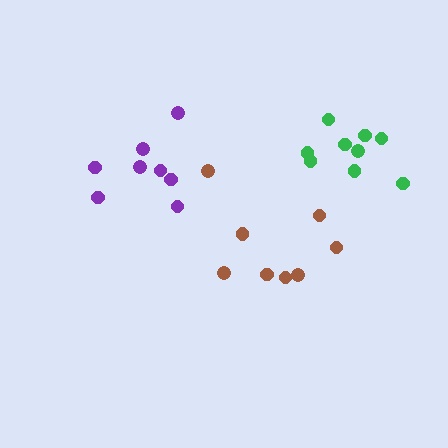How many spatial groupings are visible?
There are 3 spatial groupings.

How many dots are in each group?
Group 1: 9 dots, Group 2: 8 dots, Group 3: 8 dots (25 total).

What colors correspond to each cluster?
The clusters are colored: green, purple, brown.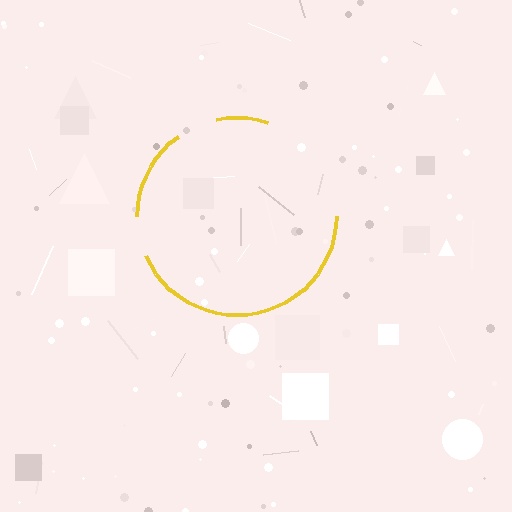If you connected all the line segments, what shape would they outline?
They would outline a circle.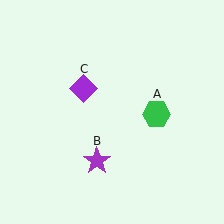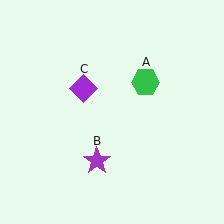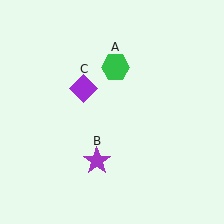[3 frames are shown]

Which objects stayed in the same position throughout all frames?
Purple star (object B) and purple diamond (object C) remained stationary.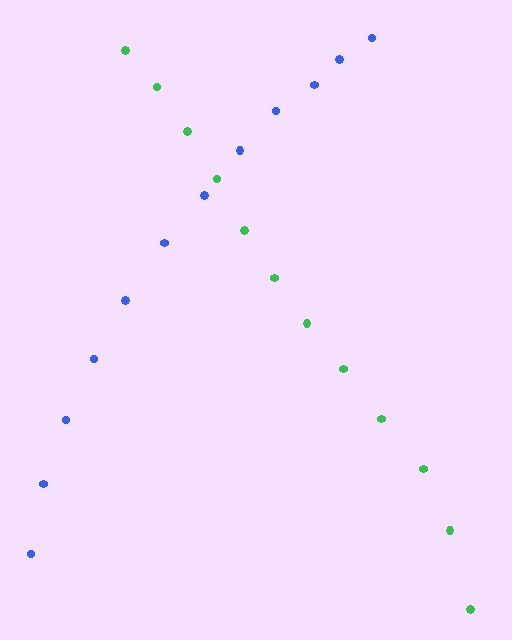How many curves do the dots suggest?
There are 2 distinct paths.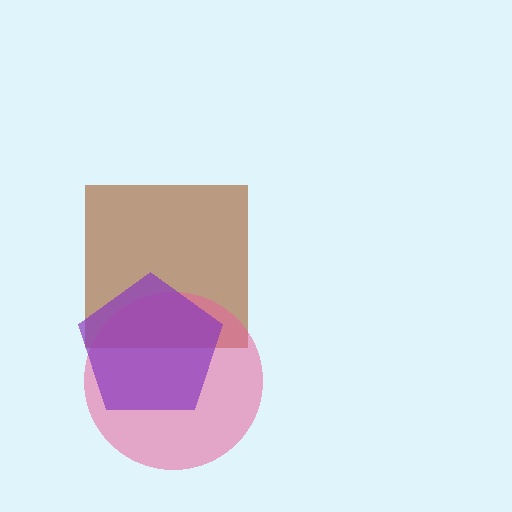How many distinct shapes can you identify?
There are 3 distinct shapes: a brown square, a pink circle, a purple pentagon.